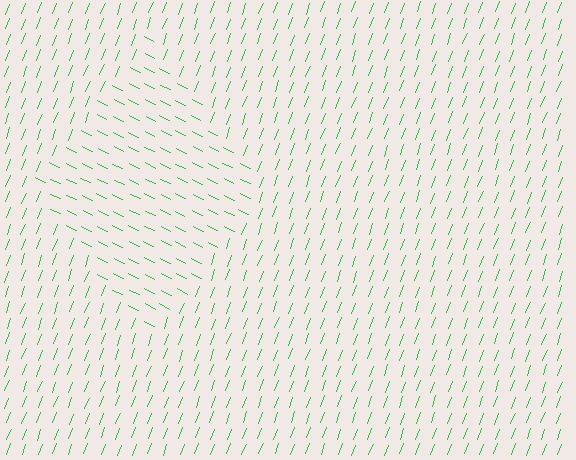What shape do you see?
I see a diamond.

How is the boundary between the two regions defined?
The boundary is defined purely by a change in line orientation (approximately 84 degrees difference). All lines are the same color and thickness.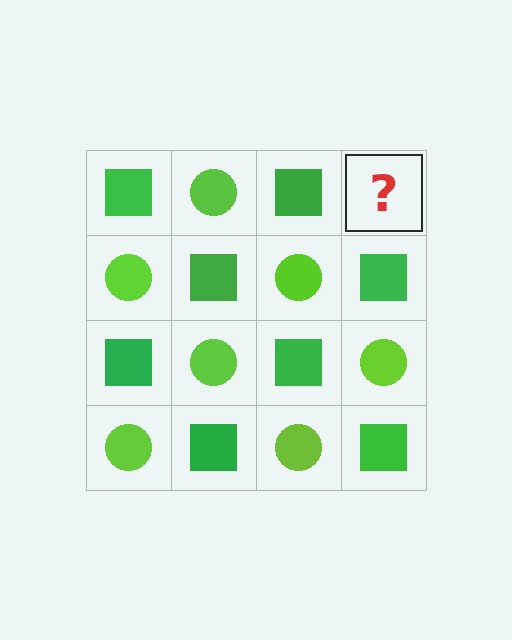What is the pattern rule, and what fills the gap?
The rule is that it alternates green square and lime circle in a checkerboard pattern. The gap should be filled with a lime circle.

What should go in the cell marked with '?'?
The missing cell should contain a lime circle.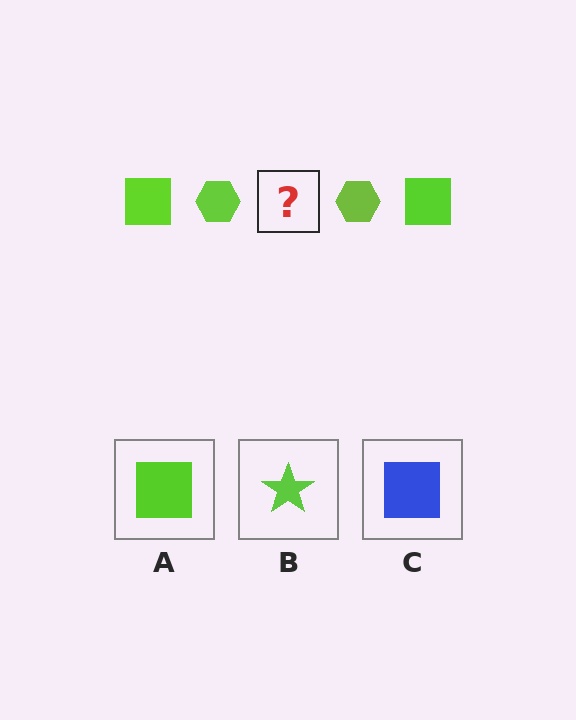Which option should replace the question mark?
Option A.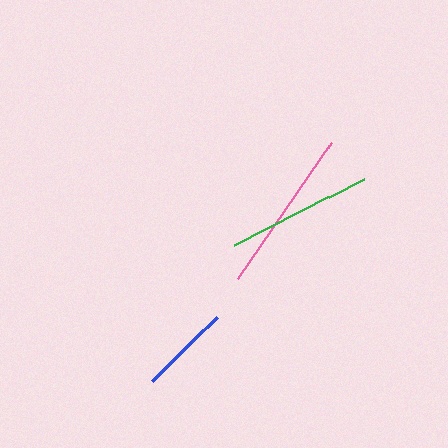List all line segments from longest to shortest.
From longest to shortest: pink, green, blue.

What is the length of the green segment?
The green segment is approximately 147 pixels long.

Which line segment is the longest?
The pink line is the longest at approximately 166 pixels.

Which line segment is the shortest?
The blue line is the shortest at approximately 90 pixels.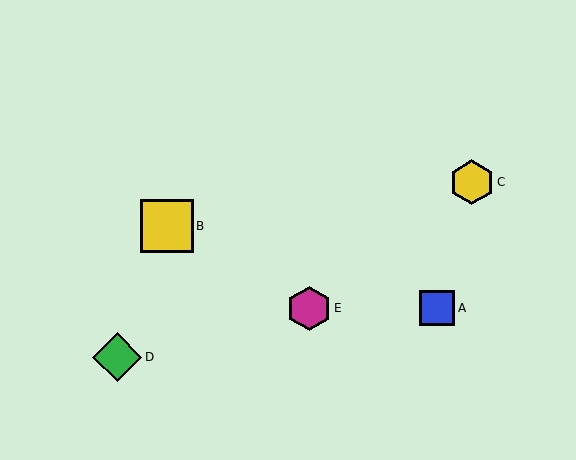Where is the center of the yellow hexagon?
The center of the yellow hexagon is at (472, 182).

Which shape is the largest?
The yellow square (labeled B) is the largest.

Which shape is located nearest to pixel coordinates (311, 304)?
The magenta hexagon (labeled E) at (309, 308) is nearest to that location.